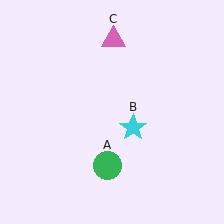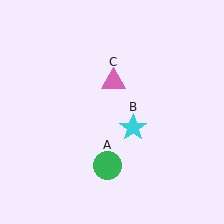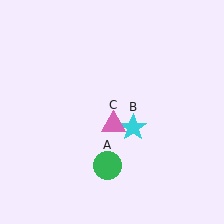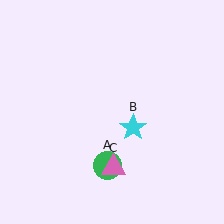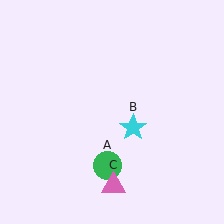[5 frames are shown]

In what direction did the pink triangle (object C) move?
The pink triangle (object C) moved down.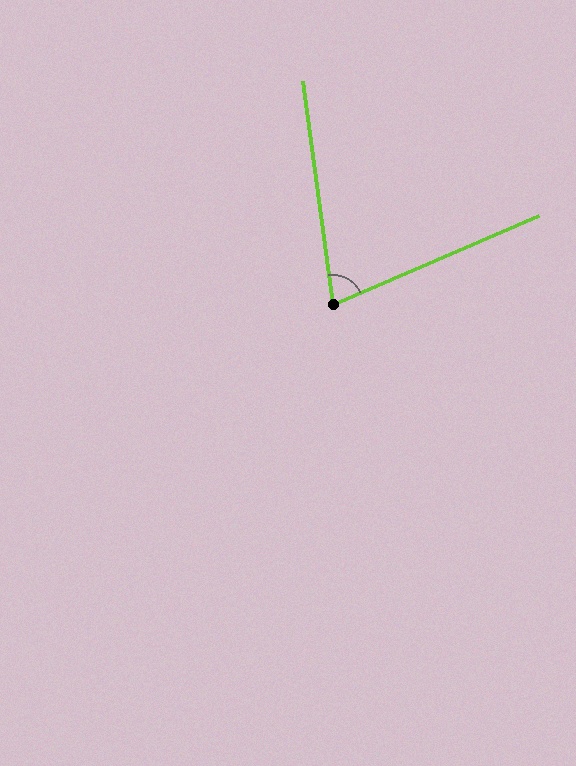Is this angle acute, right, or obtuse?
It is acute.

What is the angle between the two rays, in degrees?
Approximately 74 degrees.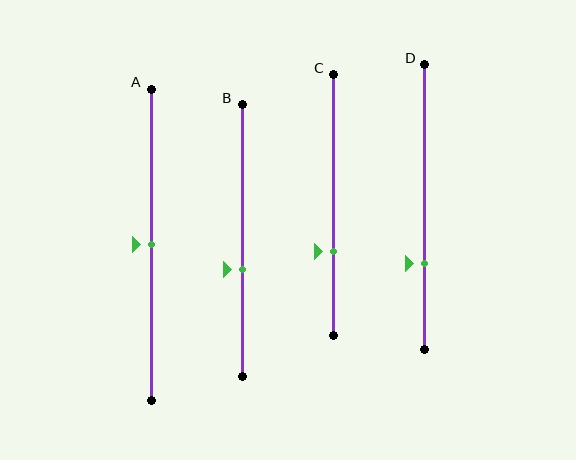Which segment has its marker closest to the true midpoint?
Segment A has its marker closest to the true midpoint.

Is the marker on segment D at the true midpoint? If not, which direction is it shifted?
No, the marker on segment D is shifted downward by about 20% of the segment length.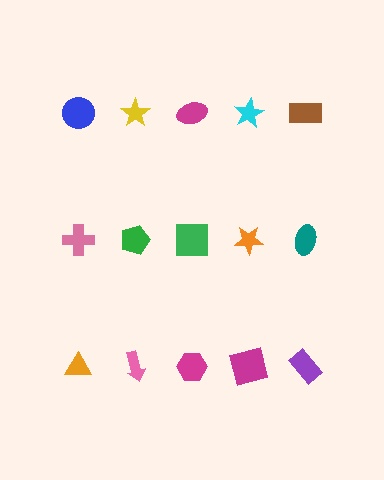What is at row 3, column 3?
A magenta hexagon.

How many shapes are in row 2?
5 shapes.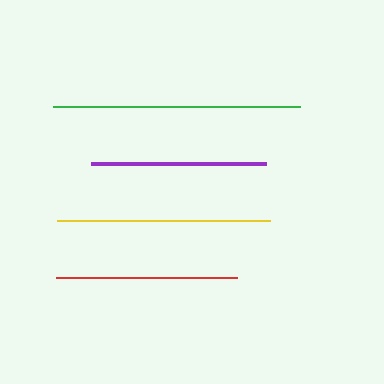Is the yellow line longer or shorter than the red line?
The yellow line is longer than the red line.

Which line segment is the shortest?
The purple line is the shortest at approximately 176 pixels.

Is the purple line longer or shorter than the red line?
The red line is longer than the purple line.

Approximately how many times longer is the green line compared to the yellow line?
The green line is approximately 1.2 times the length of the yellow line.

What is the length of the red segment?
The red segment is approximately 182 pixels long.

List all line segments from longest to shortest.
From longest to shortest: green, yellow, red, purple.